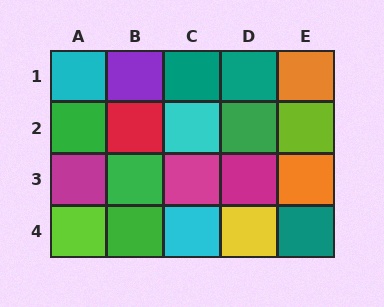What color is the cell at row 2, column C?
Cyan.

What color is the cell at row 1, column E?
Orange.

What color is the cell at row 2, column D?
Green.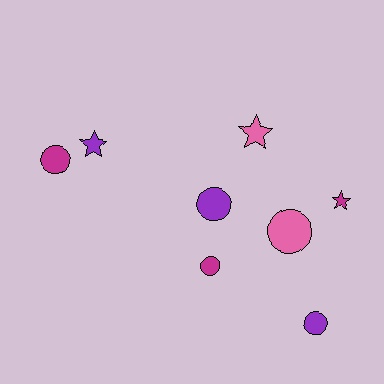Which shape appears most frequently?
Circle, with 5 objects.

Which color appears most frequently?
Magenta, with 3 objects.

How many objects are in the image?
There are 8 objects.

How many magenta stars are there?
There is 1 magenta star.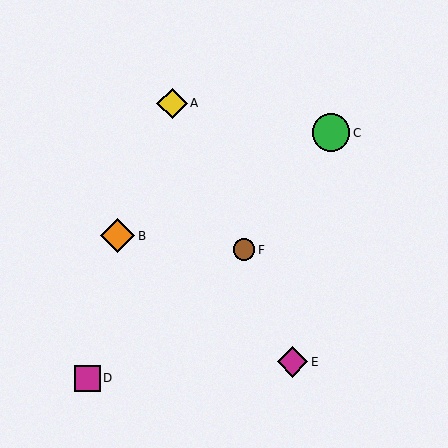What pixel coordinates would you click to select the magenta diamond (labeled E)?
Click at (293, 362) to select the magenta diamond E.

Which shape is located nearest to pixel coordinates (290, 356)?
The magenta diamond (labeled E) at (293, 362) is nearest to that location.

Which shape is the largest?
The green circle (labeled C) is the largest.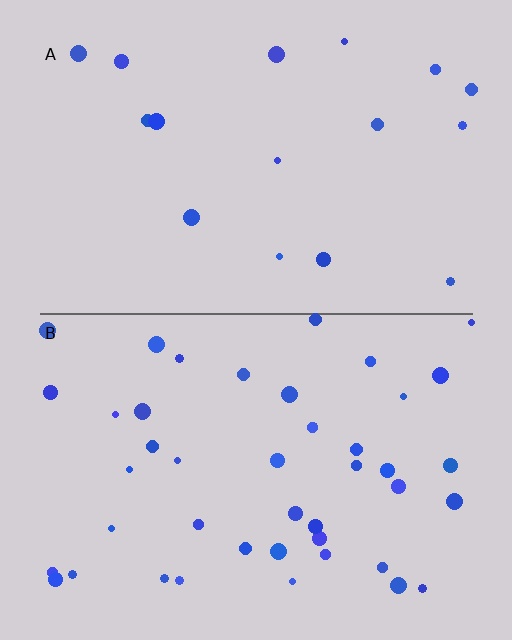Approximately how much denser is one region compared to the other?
Approximately 2.7× — region B over region A.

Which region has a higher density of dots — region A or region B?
B (the bottom).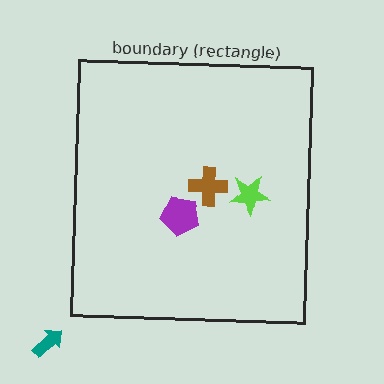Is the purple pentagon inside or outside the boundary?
Inside.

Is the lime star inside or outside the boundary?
Inside.